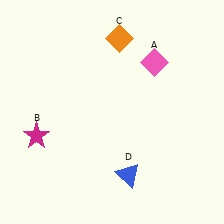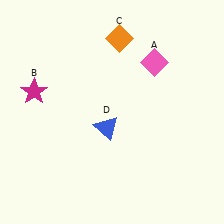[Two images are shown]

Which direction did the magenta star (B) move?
The magenta star (B) moved up.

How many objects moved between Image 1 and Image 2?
2 objects moved between the two images.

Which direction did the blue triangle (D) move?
The blue triangle (D) moved up.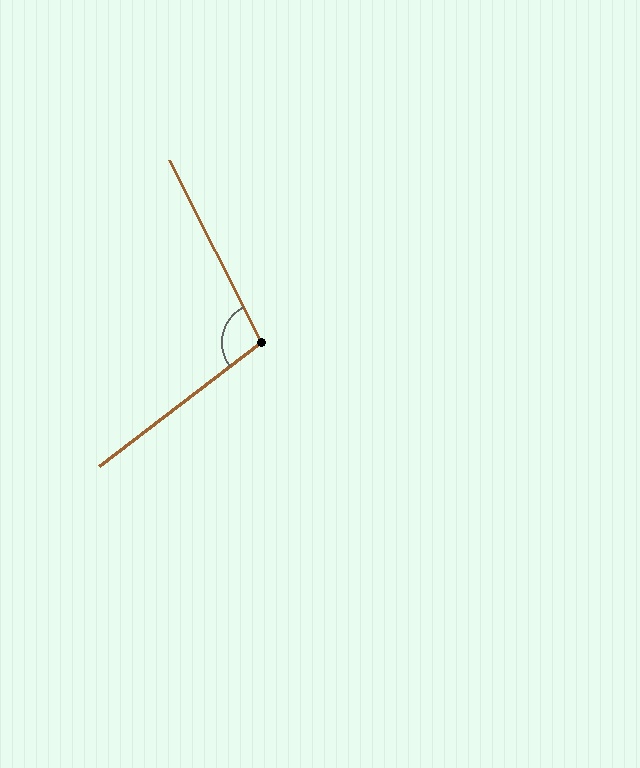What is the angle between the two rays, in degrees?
Approximately 101 degrees.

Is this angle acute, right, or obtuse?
It is obtuse.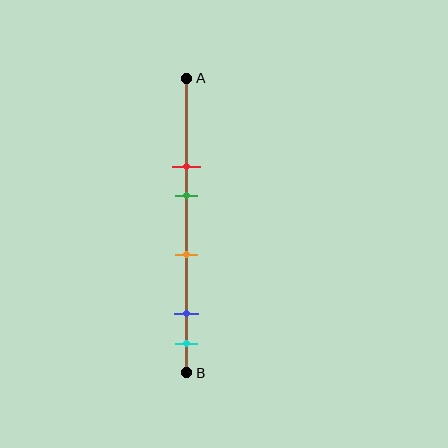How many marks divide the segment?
There are 5 marks dividing the segment.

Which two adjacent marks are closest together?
The blue and cyan marks are the closest adjacent pair.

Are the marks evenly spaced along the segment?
No, the marks are not evenly spaced.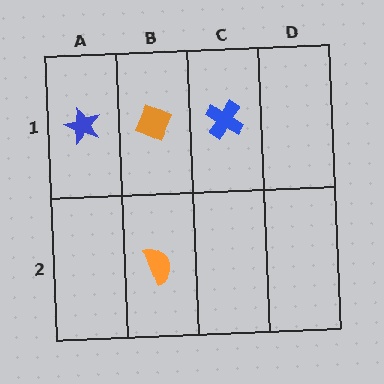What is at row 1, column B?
An orange diamond.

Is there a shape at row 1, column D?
No, that cell is empty.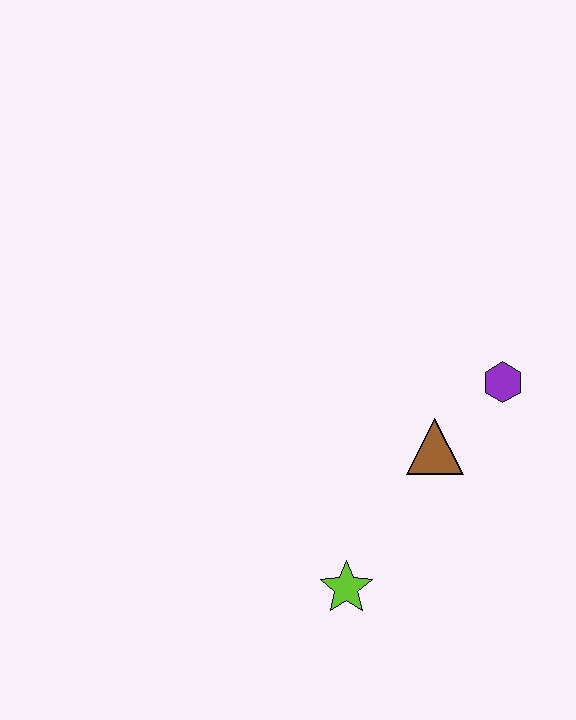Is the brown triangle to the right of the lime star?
Yes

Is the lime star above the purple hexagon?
No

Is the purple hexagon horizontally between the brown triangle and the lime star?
No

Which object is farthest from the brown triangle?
The lime star is farthest from the brown triangle.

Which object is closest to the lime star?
The brown triangle is closest to the lime star.